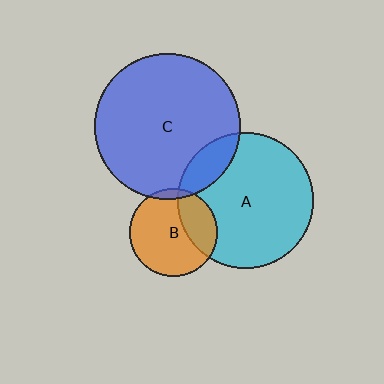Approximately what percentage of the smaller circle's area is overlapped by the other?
Approximately 5%.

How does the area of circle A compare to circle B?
Approximately 2.4 times.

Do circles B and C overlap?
Yes.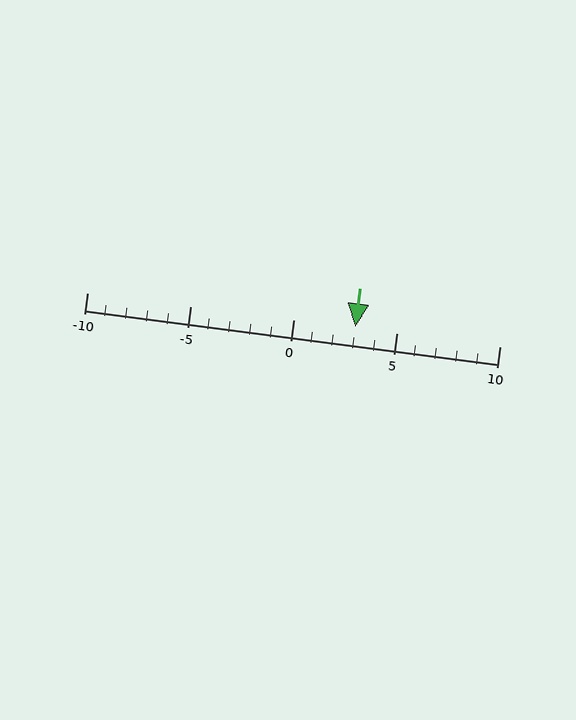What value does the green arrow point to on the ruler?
The green arrow points to approximately 3.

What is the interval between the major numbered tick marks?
The major tick marks are spaced 5 units apart.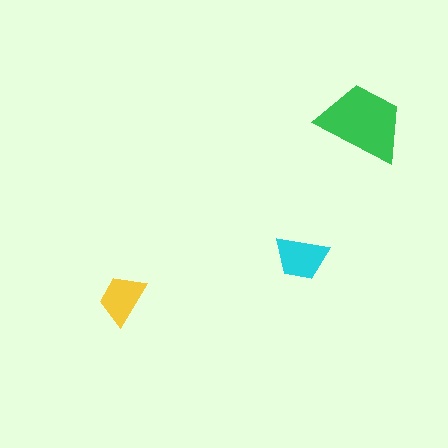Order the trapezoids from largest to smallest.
the green one, the cyan one, the yellow one.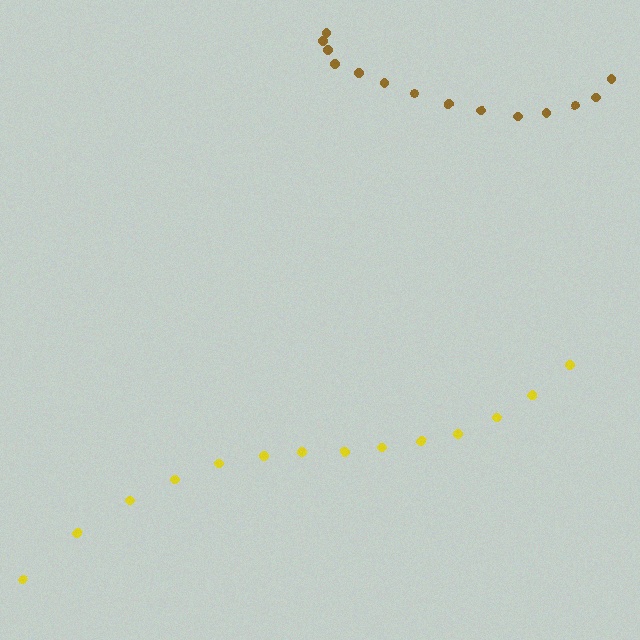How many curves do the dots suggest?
There are 2 distinct paths.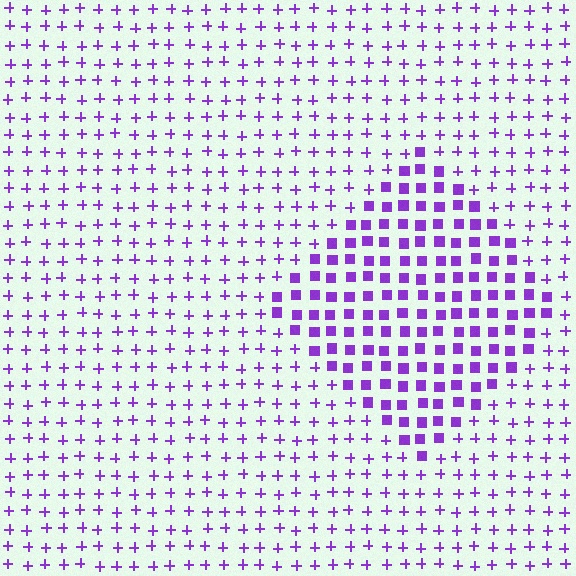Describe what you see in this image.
The image is filled with small purple elements arranged in a uniform grid. A diamond-shaped region contains squares, while the surrounding area contains plus signs. The boundary is defined purely by the change in element shape.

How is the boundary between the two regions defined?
The boundary is defined by a change in element shape: squares inside vs. plus signs outside. All elements share the same color and spacing.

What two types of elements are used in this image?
The image uses squares inside the diamond region and plus signs outside it.